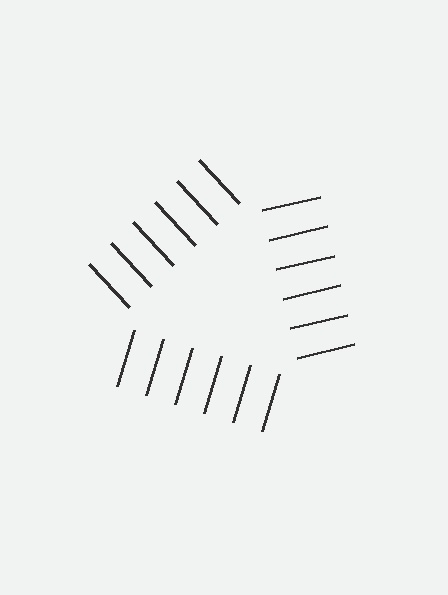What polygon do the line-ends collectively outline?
An illusory triangle — the line segments terminate on its edges but no continuous stroke is drawn.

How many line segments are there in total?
18 — 6 along each of the 3 edges.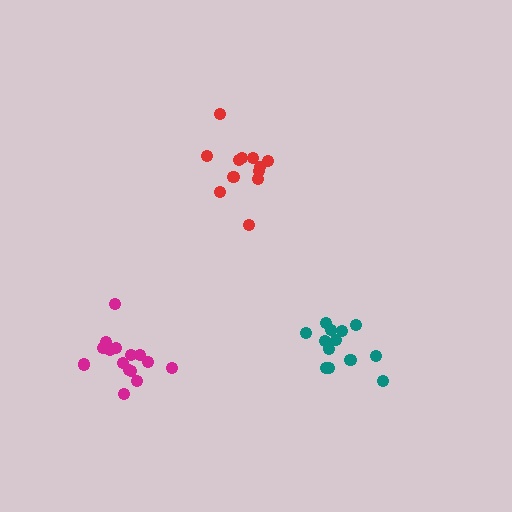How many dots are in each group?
Group 1: 13 dots, Group 2: 12 dots, Group 3: 15 dots (40 total).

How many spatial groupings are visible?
There are 3 spatial groupings.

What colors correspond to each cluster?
The clusters are colored: teal, red, magenta.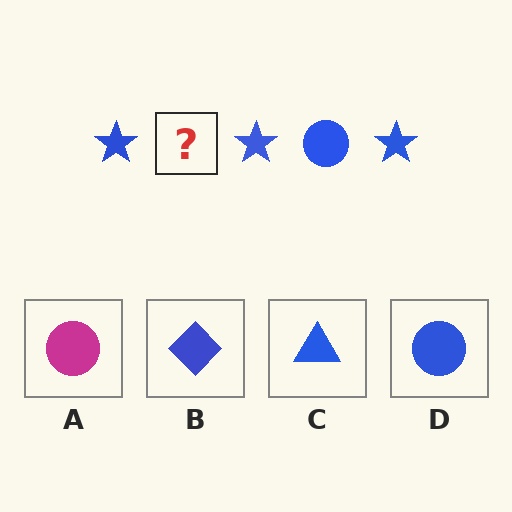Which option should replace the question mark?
Option D.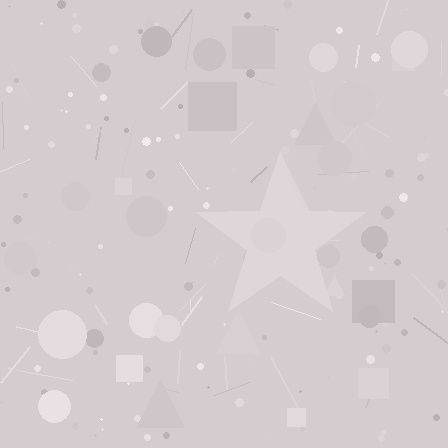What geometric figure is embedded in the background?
A star is embedded in the background.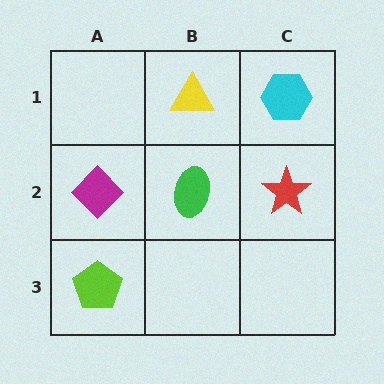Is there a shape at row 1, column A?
No, that cell is empty.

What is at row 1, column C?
A cyan hexagon.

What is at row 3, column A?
A lime pentagon.